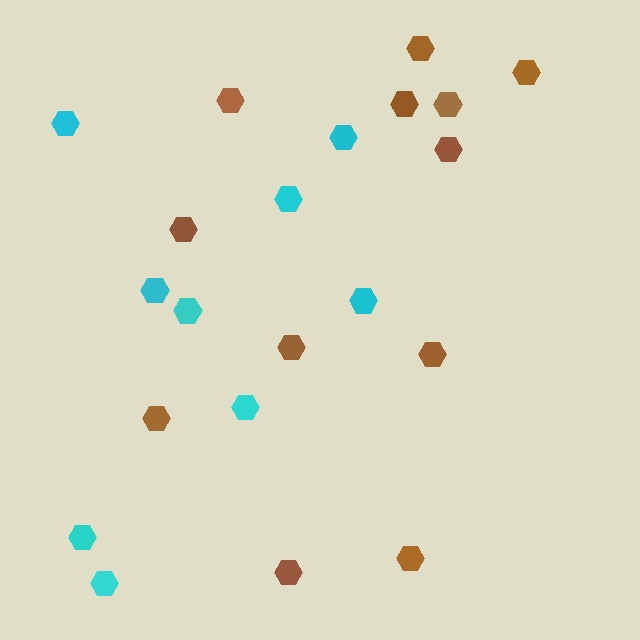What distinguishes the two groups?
There are 2 groups: one group of cyan hexagons (9) and one group of brown hexagons (12).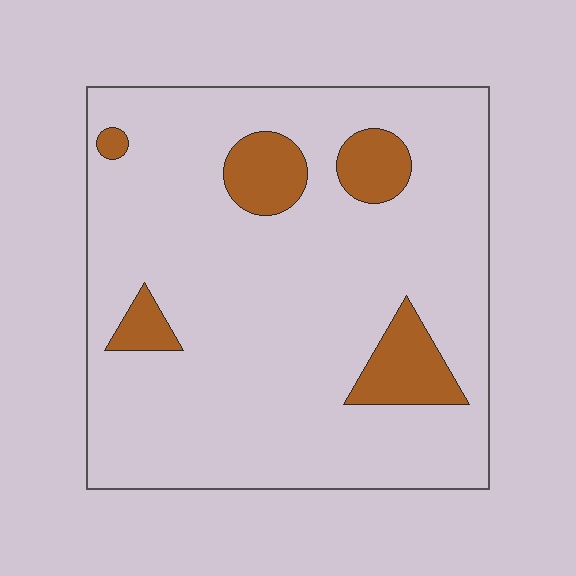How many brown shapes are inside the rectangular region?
5.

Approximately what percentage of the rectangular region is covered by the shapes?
Approximately 15%.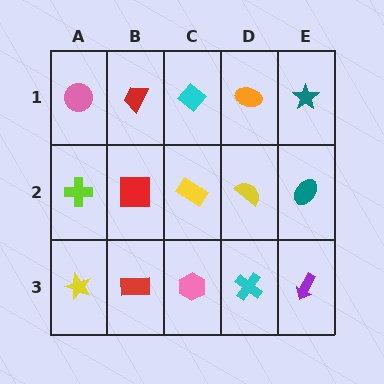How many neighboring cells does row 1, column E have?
2.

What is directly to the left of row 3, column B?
A yellow star.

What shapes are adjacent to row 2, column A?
A pink circle (row 1, column A), a yellow star (row 3, column A), a red square (row 2, column B).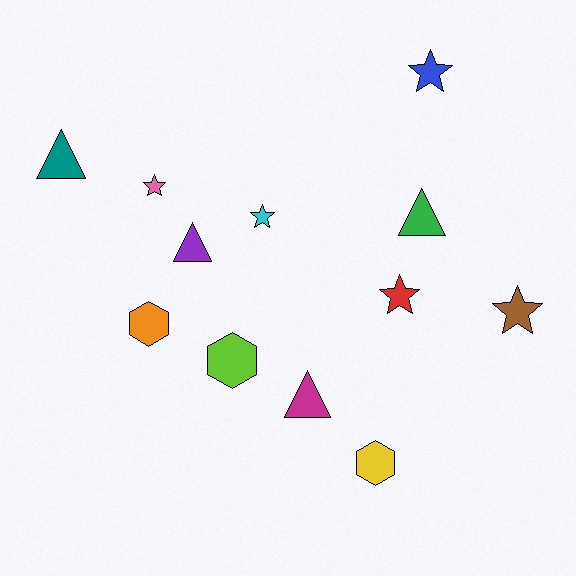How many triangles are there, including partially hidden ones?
There are 4 triangles.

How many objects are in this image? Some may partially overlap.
There are 12 objects.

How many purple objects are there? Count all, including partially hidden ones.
There is 1 purple object.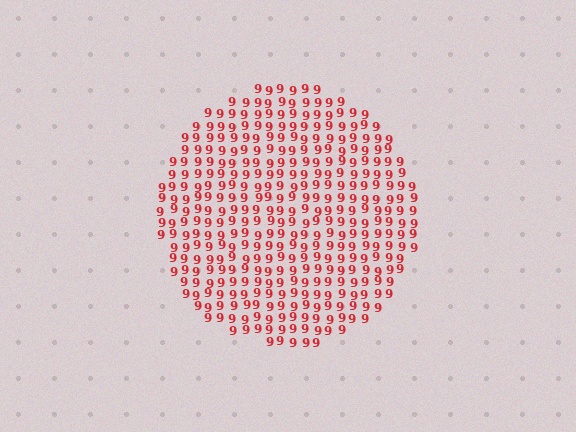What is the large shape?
The large shape is a circle.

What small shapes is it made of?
It is made of small digit 9's.